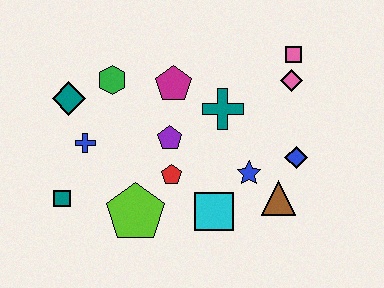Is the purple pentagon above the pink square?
No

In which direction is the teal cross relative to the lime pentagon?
The teal cross is above the lime pentagon.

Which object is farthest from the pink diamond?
The teal square is farthest from the pink diamond.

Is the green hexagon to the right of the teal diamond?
Yes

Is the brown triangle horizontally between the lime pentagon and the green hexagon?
No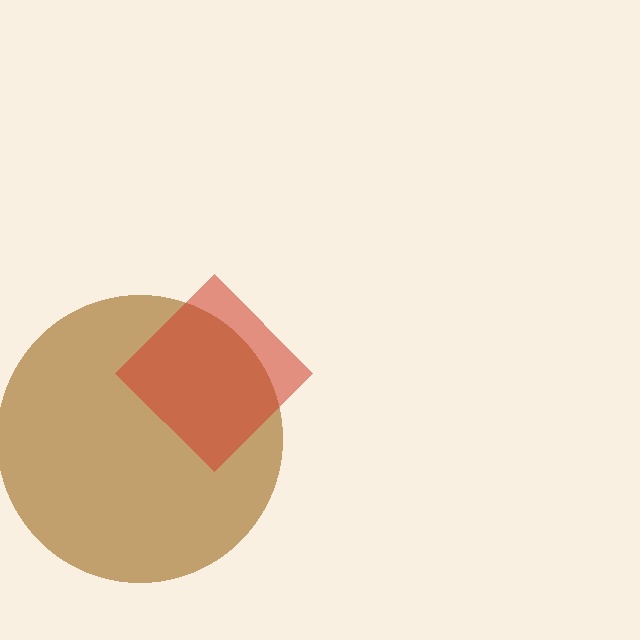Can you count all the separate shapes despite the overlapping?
Yes, there are 2 separate shapes.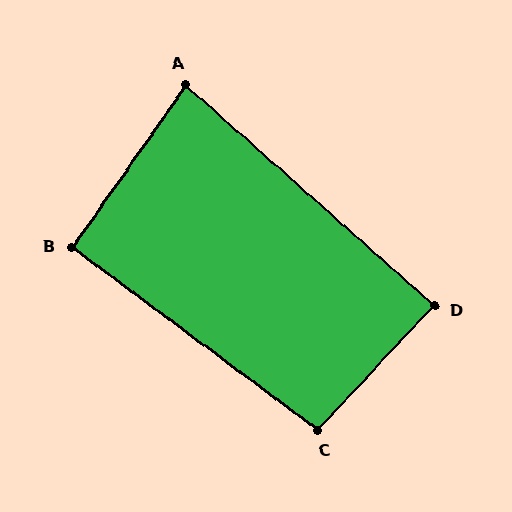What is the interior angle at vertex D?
Approximately 89 degrees (approximately right).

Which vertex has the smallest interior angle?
A, at approximately 84 degrees.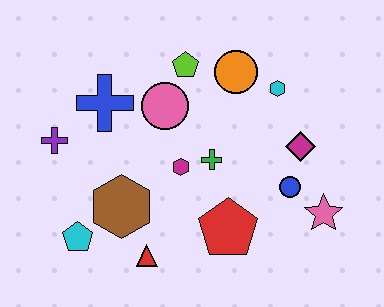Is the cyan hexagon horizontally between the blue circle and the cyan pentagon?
Yes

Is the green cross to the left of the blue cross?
No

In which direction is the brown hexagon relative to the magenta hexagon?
The brown hexagon is to the left of the magenta hexagon.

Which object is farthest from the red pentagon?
The purple cross is farthest from the red pentagon.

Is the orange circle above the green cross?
Yes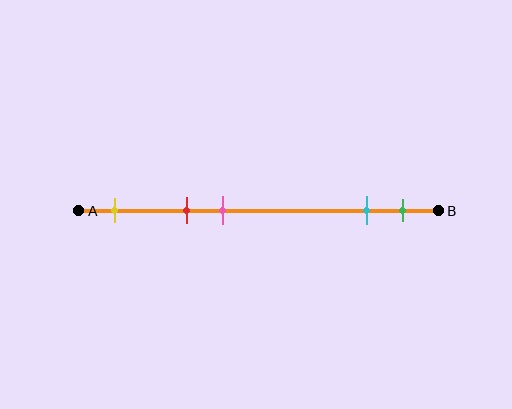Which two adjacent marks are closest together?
The cyan and green marks are the closest adjacent pair.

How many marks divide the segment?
There are 5 marks dividing the segment.